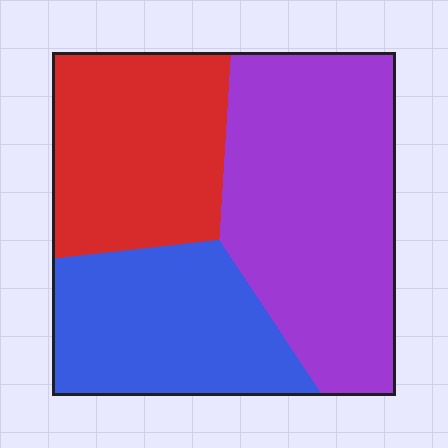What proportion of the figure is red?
Red takes up between a quarter and a half of the figure.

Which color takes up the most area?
Purple, at roughly 45%.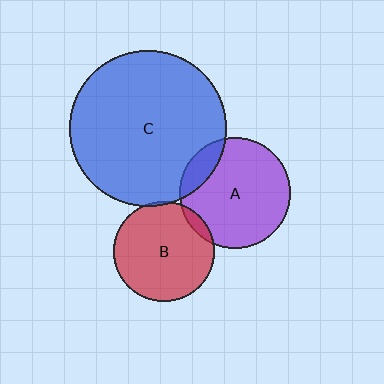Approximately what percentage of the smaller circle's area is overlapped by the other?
Approximately 5%.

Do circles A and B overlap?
Yes.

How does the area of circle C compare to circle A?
Approximately 2.0 times.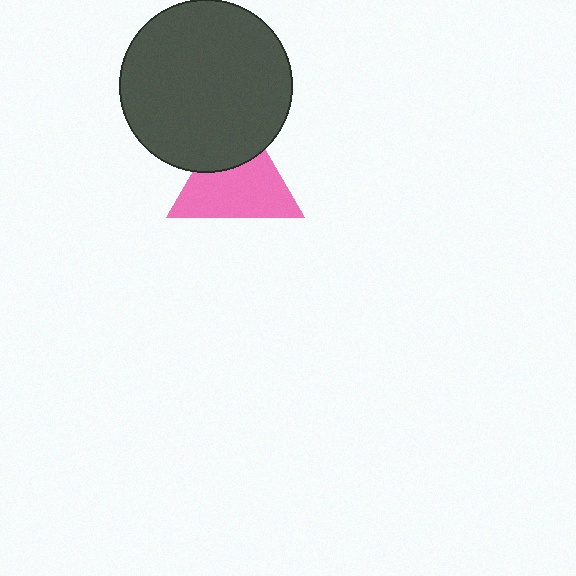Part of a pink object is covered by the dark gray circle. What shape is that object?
It is a triangle.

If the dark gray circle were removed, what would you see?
You would see the complete pink triangle.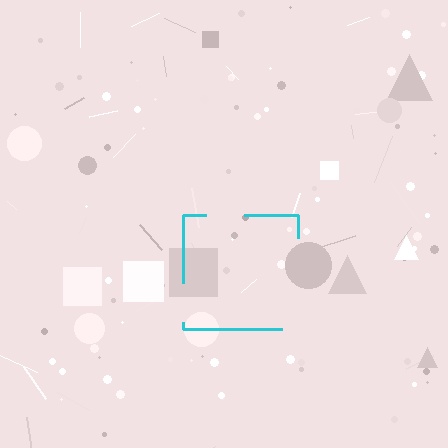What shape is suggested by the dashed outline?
The dashed outline suggests a square.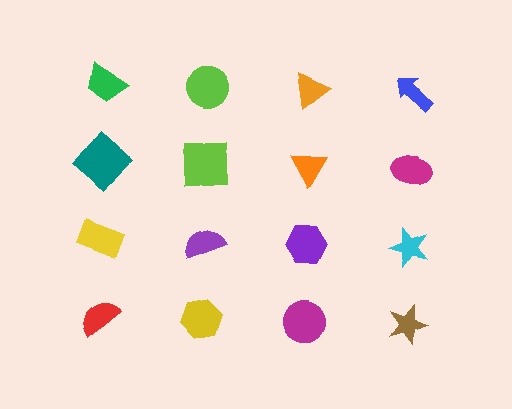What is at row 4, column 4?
A brown star.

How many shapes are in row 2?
4 shapes.